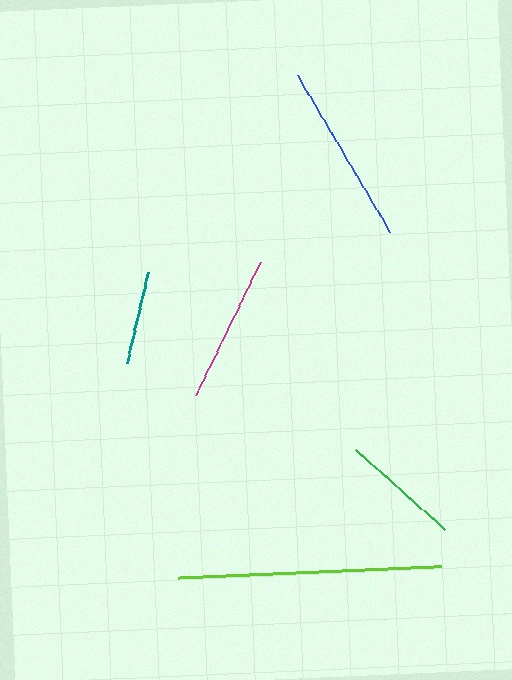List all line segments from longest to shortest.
From longest to shortest: lime, blue, magenta, green, teal.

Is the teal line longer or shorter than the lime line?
The lime line is longer than the teal line.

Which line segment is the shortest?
The teal line is the shortest at approximately 93 pixels.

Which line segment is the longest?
The lime line is the longest at approximately 262 pixels.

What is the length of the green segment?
The green segment is approximately 120 pixels long.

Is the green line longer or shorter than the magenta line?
The magenta line is longer than the green line.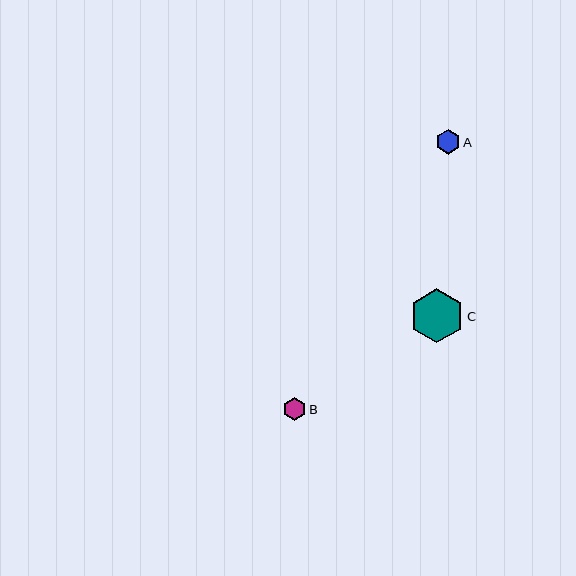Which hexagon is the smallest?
Hexagon B is the smallest with a size of approximately 23 pixels.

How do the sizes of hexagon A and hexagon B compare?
Hexagon A and hexagon B are approximately the same size.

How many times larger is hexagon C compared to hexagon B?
Hexagon C is approximately 2.3 times the size of hexagon B.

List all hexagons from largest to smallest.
From largest to smallest: C, A, B.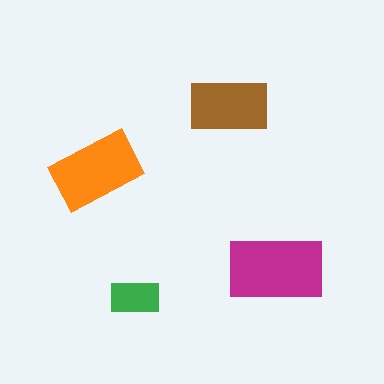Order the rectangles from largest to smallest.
the magenta one, the orange one, the brown one, the green one.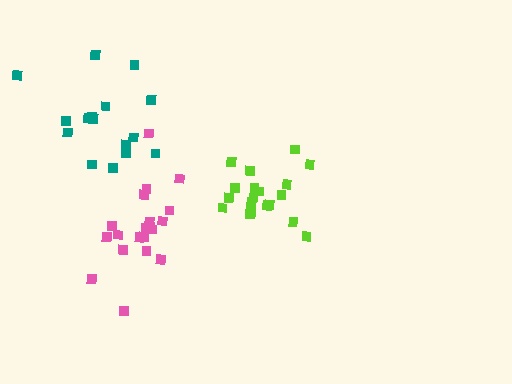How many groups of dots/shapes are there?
There are 3 groups.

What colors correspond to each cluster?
The clusters are colored: teal, pink, lime.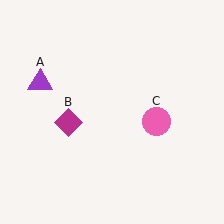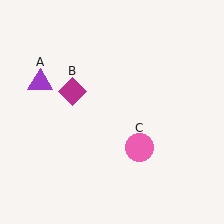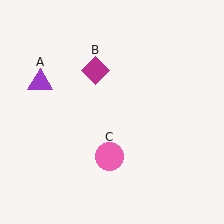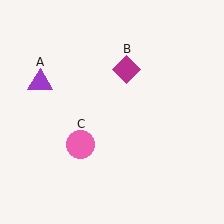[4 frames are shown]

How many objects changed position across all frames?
2 objects changed position: magenta diamond (object B), pink circle (object C).